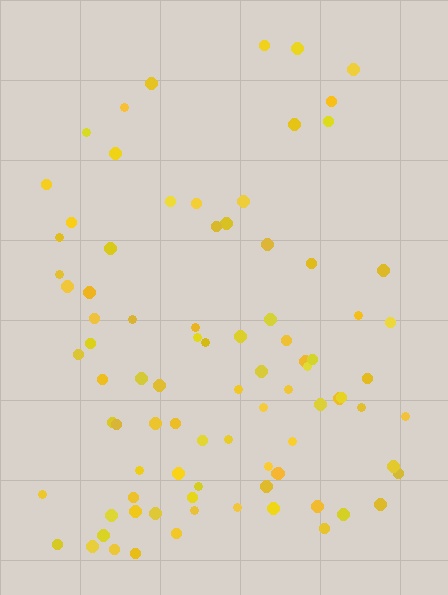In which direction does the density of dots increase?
From top to bottom, with the bottom side densest.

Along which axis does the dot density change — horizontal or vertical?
Vertical.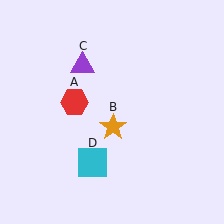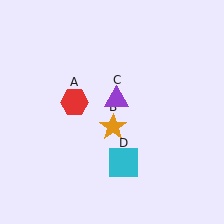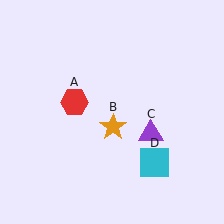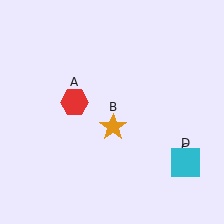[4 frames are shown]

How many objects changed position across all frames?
2 objects changed position: purple triangle (object C), cyan square (object D).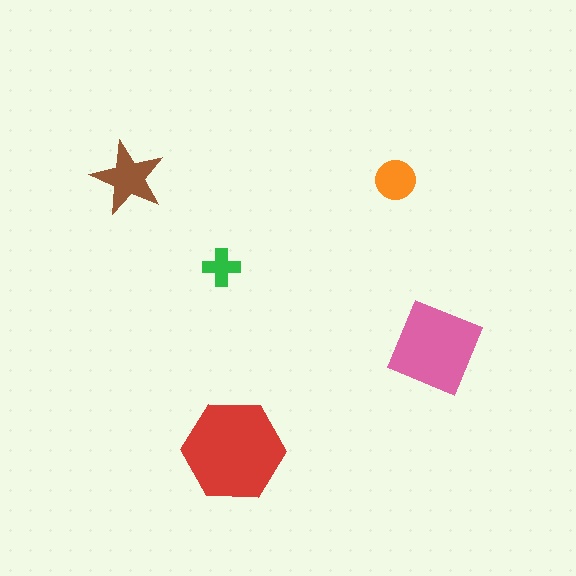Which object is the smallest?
The green cross.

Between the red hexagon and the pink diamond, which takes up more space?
The red hexagon.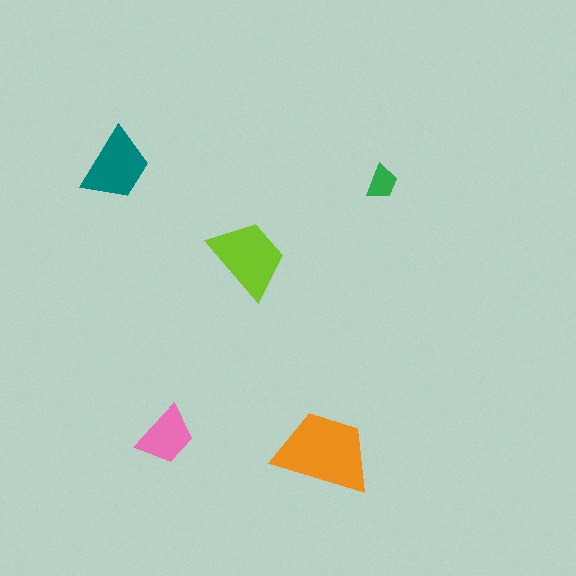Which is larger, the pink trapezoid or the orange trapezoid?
The orange one.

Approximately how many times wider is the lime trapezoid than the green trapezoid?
About 2.5 times wider.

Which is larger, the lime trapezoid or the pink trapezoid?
The lime one.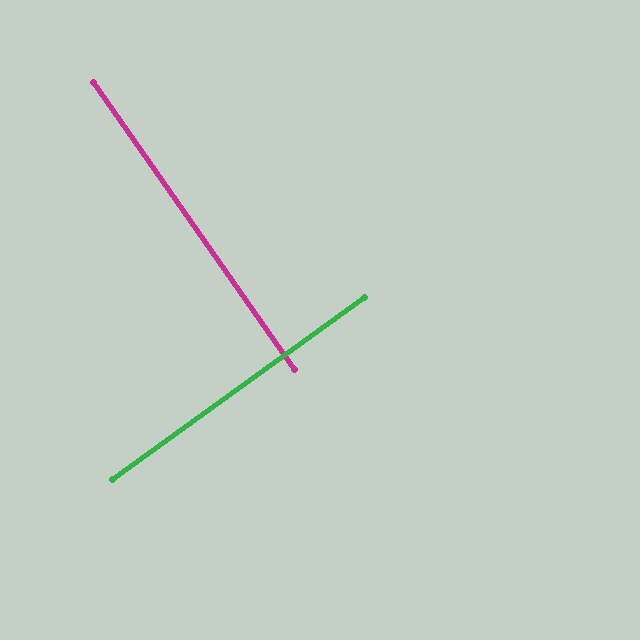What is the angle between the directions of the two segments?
Approximately 89 degrees.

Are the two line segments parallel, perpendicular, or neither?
Perpendicular — they meet at approximately 89°.